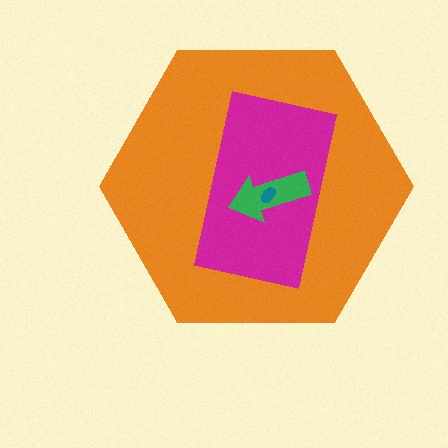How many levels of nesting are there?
4.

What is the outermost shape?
The orange hexagon.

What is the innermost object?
The teal ellipse.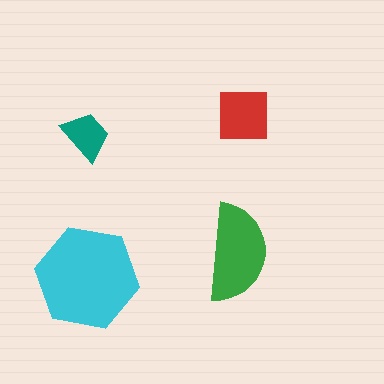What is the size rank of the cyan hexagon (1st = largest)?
1st.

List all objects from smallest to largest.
The teal trapezoid, the red square, the green semicircle, the cyan hexagon.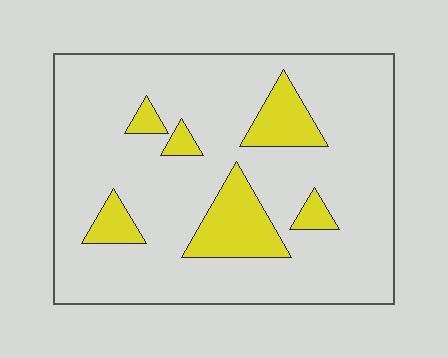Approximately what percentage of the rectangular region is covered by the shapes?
Approximately 15%.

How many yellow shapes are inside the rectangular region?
6.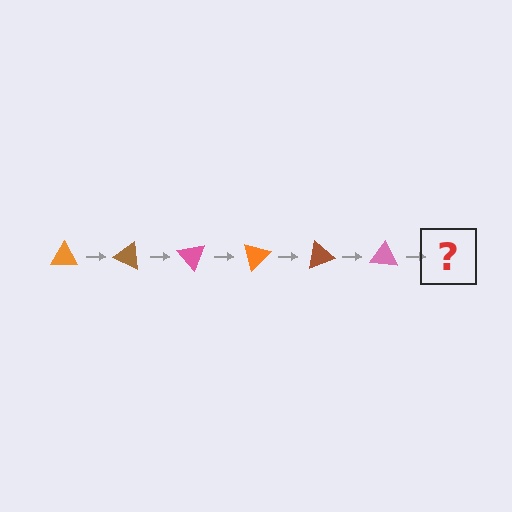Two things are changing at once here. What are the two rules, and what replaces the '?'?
The two rules are that it rotates 25 degrees each step and the color cycles through orange, brown, and pink. The '?' should be an orange triangle, rotated 150 degrees from the start.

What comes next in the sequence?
The next element should be an orange triangle, rotated 150 degrees from the start.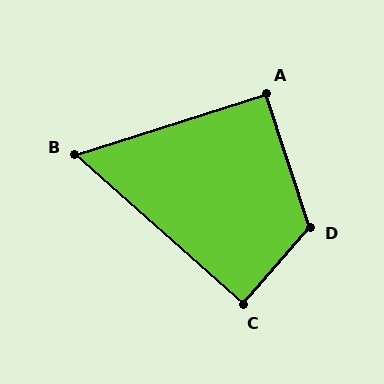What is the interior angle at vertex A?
Approximately 90 degrees (approximately right).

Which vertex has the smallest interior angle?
B, at approximately 59 degrees.